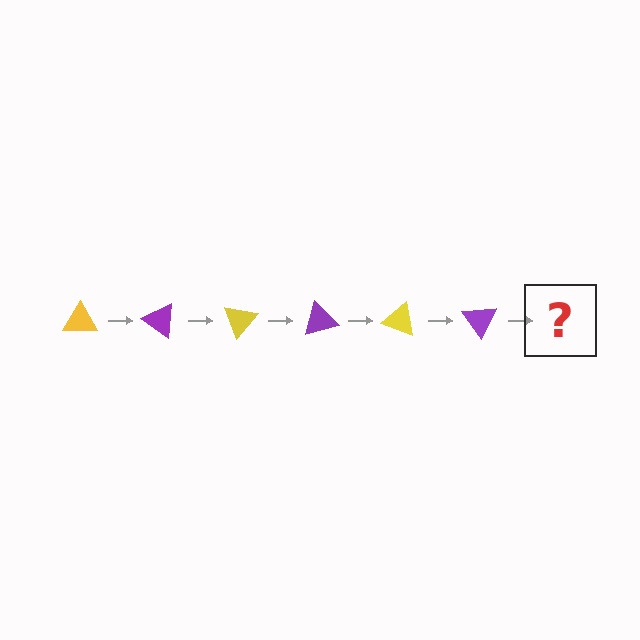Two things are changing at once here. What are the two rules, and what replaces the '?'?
The two rules are that it rotates 35 degrees each step and the color cycles through yellow and purple. The '?' should be a yellow triangle, rotated 210 degrees from the start.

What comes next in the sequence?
The next element should be a yellow triangle, rotated 210 degrees from the start.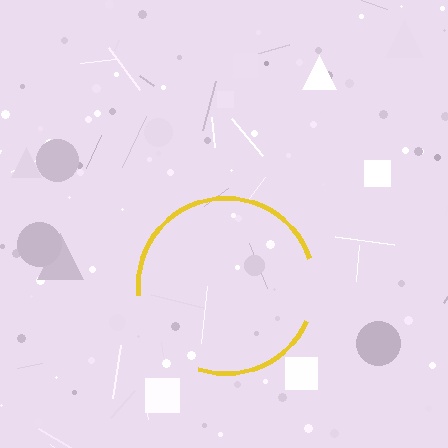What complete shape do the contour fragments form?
The contour fragments form a circle.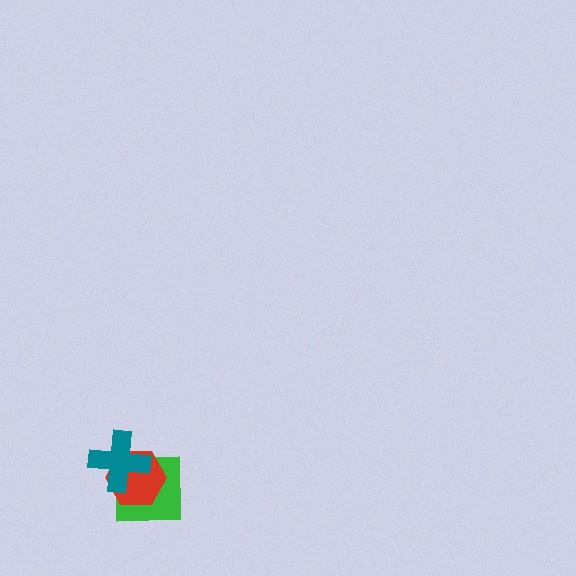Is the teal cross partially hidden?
No, no other shape covers it.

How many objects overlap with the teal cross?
2 objects overlap with the teal cross.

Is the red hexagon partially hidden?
Yes, it is partially covered by another shape.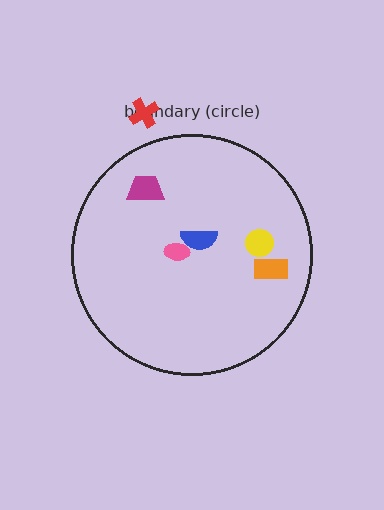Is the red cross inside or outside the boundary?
Outside.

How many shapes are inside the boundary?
5 inside, 1 outside.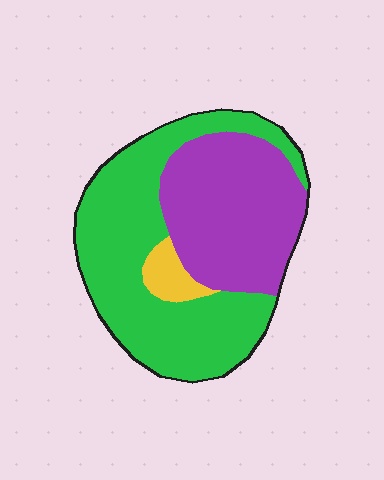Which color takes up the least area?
Yellow, at roughly 5%.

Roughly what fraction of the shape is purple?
Purple takes up about two fifths (2/5) of the shape.